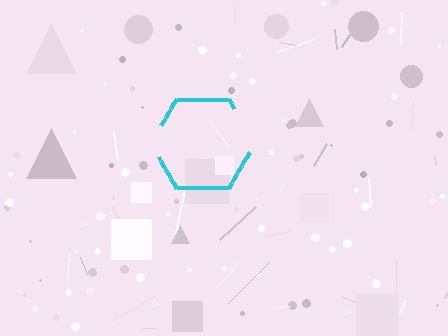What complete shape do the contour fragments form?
The contour fragments form a hexagon.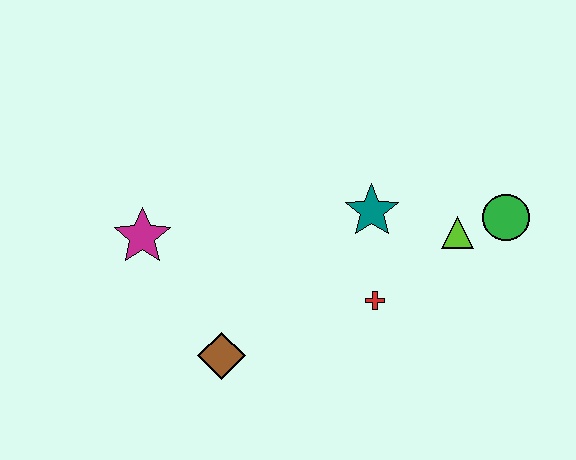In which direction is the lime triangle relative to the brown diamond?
The lime triangle is to the right of the brown diamond.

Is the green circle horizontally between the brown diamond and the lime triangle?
No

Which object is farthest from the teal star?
The magenta star is farthest from the teal star.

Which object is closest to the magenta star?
The brown diamond is closest to the magenta star.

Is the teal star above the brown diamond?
Yes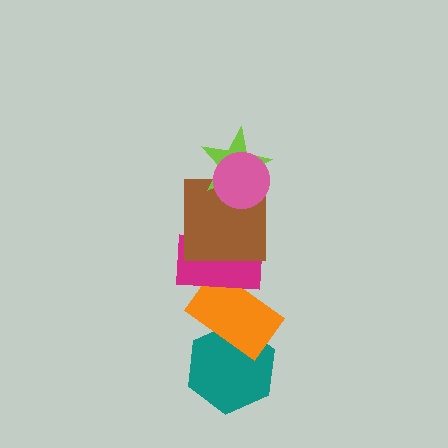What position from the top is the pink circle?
The pink circle is 1st from the top.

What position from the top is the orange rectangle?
The orange rectangle is 5th from the top.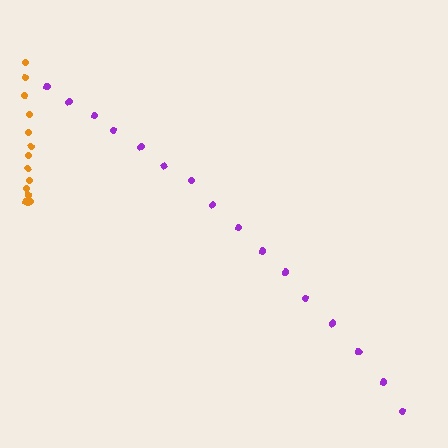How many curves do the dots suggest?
There are 2 distinct paths.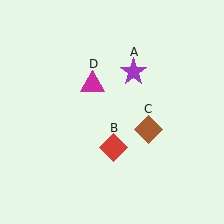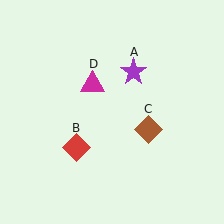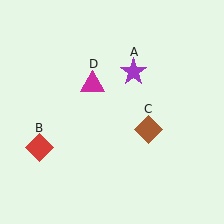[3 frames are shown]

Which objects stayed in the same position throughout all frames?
Purple star (object A) and brown diamond (object C) and magenta triangle (object D) remained stationary.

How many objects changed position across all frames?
1 object changed position: red diamond (object B).